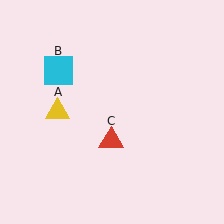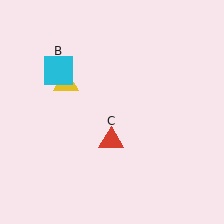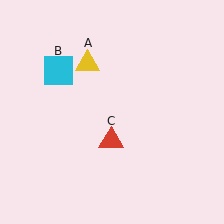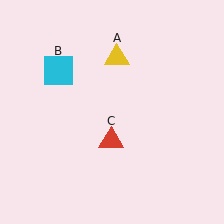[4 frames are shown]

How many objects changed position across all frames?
1 object changed position: yellow triangle (object A).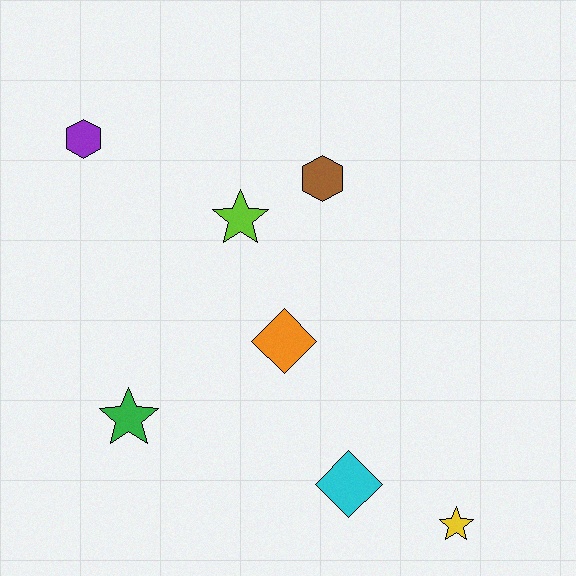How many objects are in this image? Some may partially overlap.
There are 7 objects.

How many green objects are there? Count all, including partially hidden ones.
There is 1 green object.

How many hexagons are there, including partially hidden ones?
There are 2 hexagons.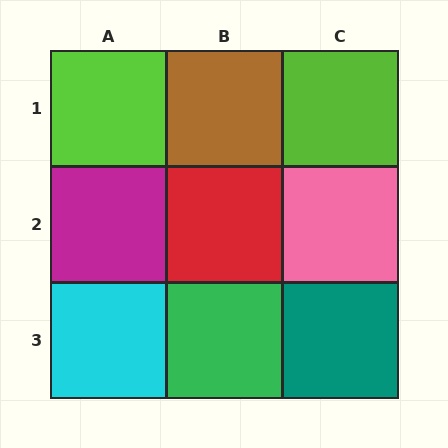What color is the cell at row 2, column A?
Magenta.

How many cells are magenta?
1 cell is magenta.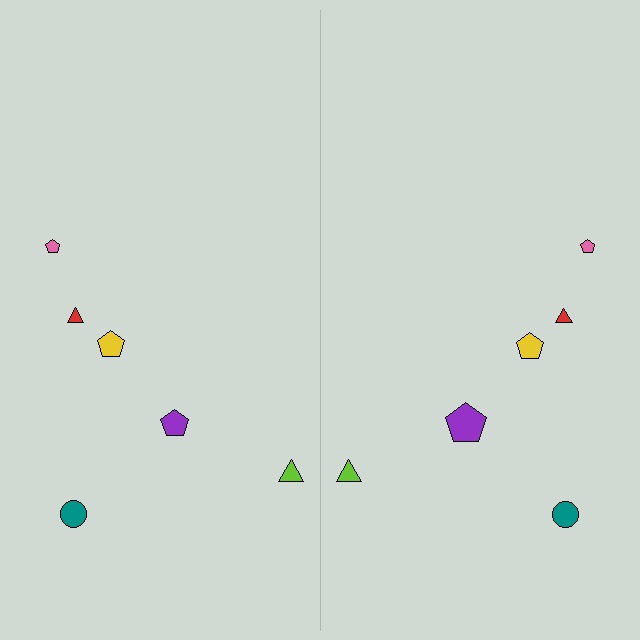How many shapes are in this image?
There are 12 shapes in this image.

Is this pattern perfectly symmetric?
No, the pattern is not perfectly symmetric. The purple pentagon on the right side has a different size than its mirror counterpart.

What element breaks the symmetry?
The purple pentagon on the right side has a different size than its mirror counterpart.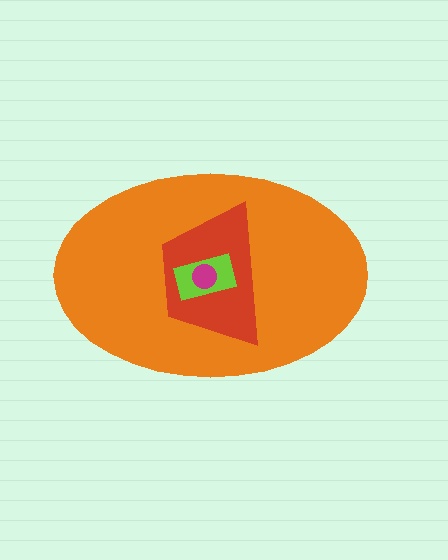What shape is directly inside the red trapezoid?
The lime rectangle.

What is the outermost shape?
The orange ellipse.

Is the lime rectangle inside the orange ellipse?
Yes.